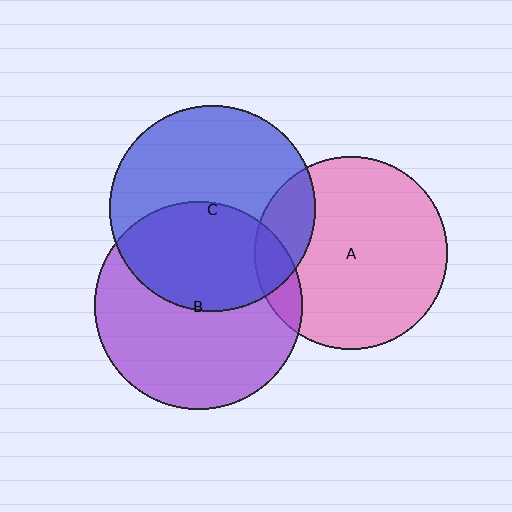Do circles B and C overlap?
Yes.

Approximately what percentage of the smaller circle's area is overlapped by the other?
Approximately 45%.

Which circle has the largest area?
Circle B (purple).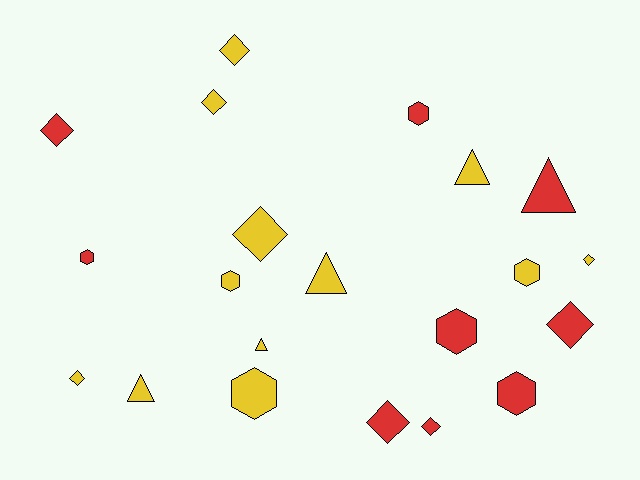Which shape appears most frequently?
Diamond, with 9 objects.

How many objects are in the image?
There are 21 objects.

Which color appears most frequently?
Yellow, with 12 objects.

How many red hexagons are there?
There are 4 red hexagons.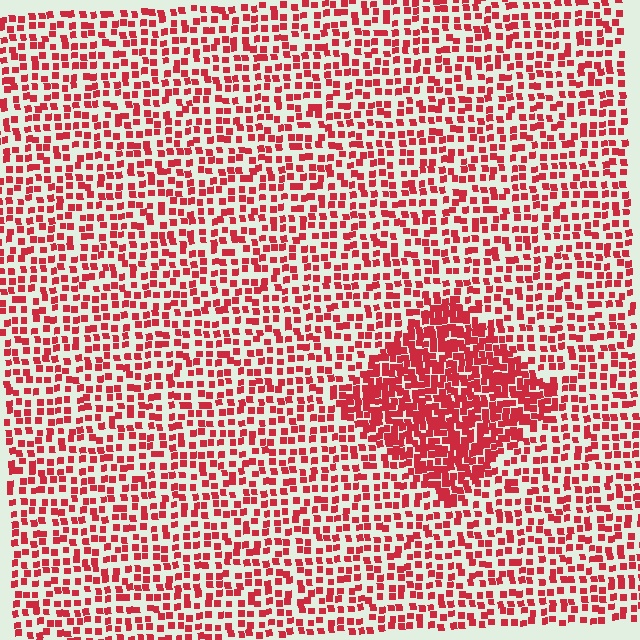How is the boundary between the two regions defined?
The boundary is defined by a change in element density (approximately 2.1x ratio). All elements are the same color, size, and shape.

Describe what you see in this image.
The image contains small red elements arranged at two different densities. A diamond-shaped region is visible where the elements are more densely packed than the surrounding area.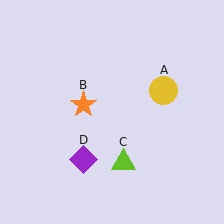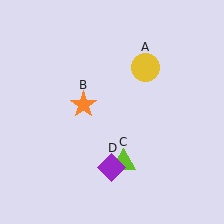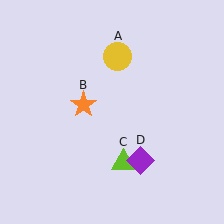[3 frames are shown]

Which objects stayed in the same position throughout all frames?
Orange star (object B) and lime triangle (object C) remained stationary.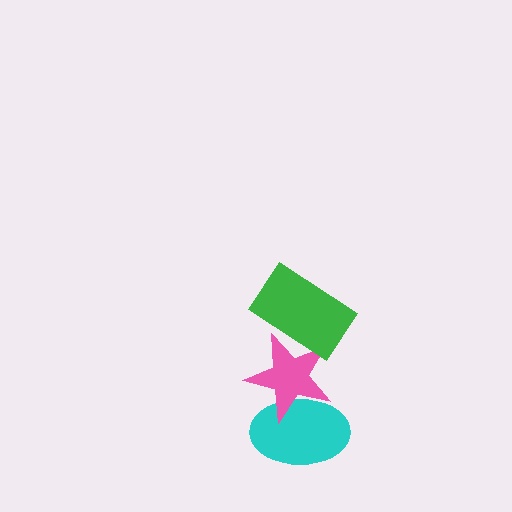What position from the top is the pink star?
The pink star is 2nd from the top.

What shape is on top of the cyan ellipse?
The pink star is on top of the cyan ellipse.